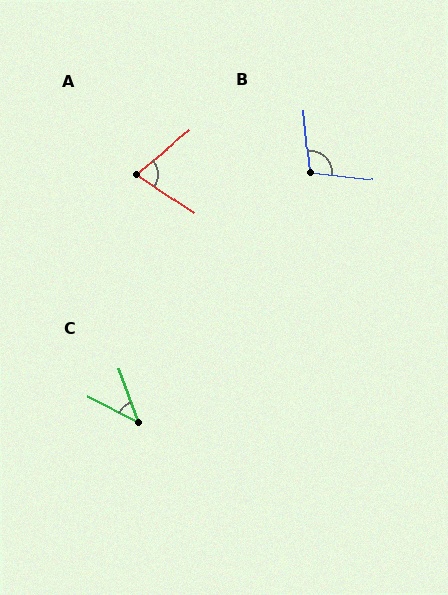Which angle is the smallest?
C, at approximately 43 degrees.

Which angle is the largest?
B, at approximately 101 degrees.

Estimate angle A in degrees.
Approximately 73 degrees.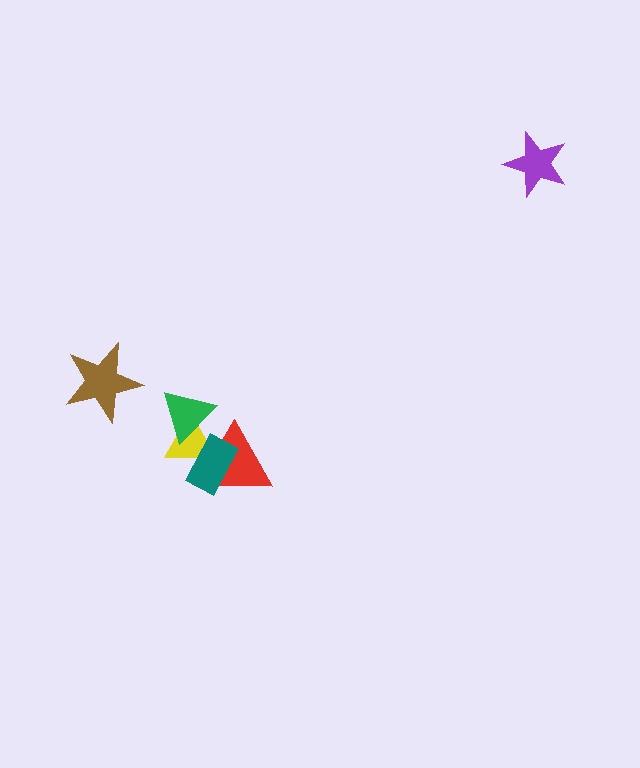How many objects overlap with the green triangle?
1 object overlaps with the green triangle.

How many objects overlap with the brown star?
0 objects overlap with the brown star.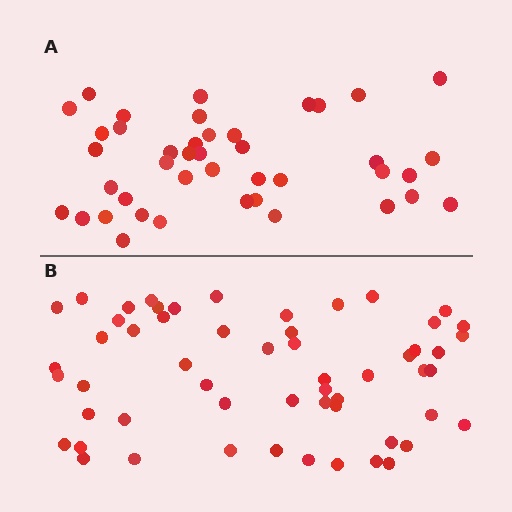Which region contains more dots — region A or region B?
Region B (the bottom region) has more dots.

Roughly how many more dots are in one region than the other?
Region B has approximately 15 more dots than region A.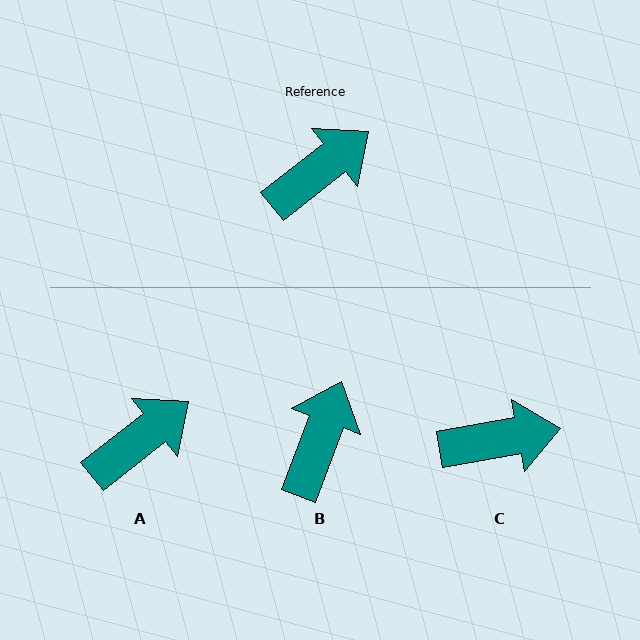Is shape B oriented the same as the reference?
No, it is off by about 31 degrees.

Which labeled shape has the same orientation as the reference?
A.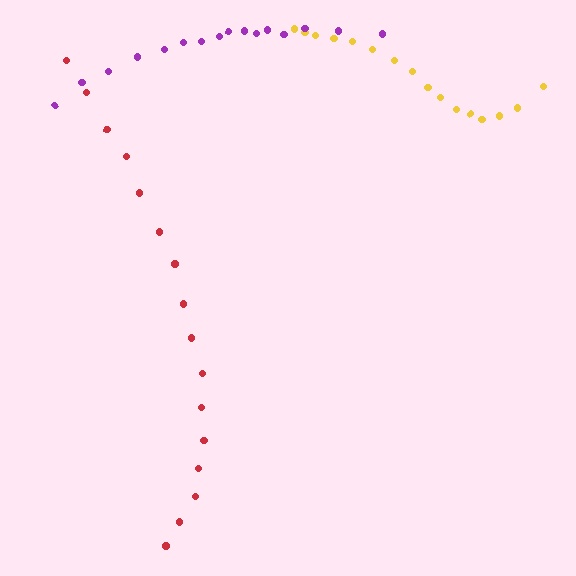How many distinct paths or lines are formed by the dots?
There are 3 distinct paths.